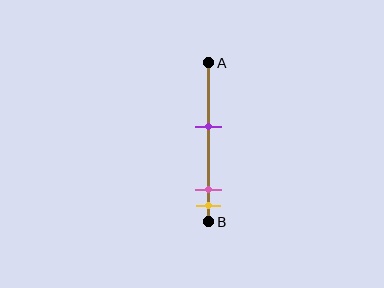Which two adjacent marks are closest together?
The pink and yellow marks are the closest adjacent pair.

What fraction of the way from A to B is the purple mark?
The purple mark is approximately 40% (0.4) of the way from A to B.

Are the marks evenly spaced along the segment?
No, the marks are not evenly spaced.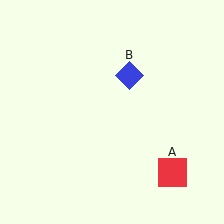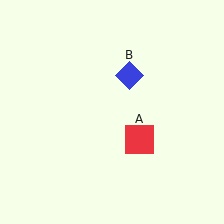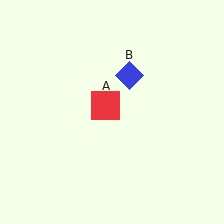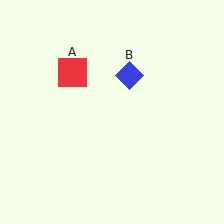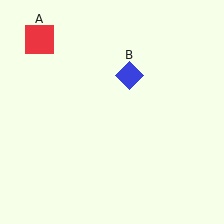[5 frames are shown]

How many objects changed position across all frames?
1 object changed position: red square (object A).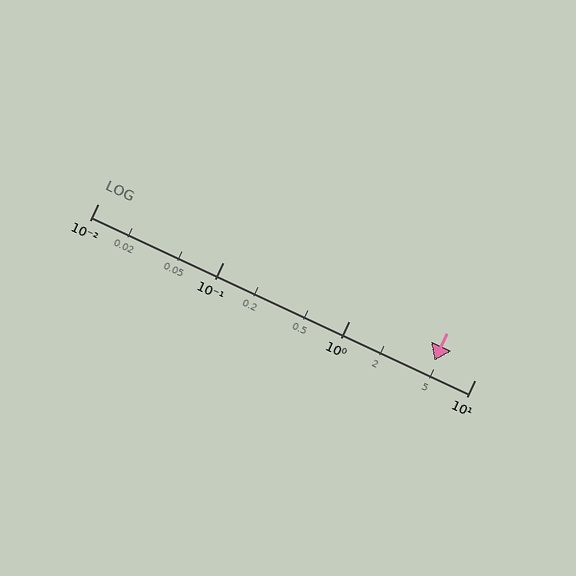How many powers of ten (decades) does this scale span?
The scale spans 3 decades, from 0.01 to 10.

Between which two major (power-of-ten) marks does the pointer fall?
The pointer is between 1 and 10.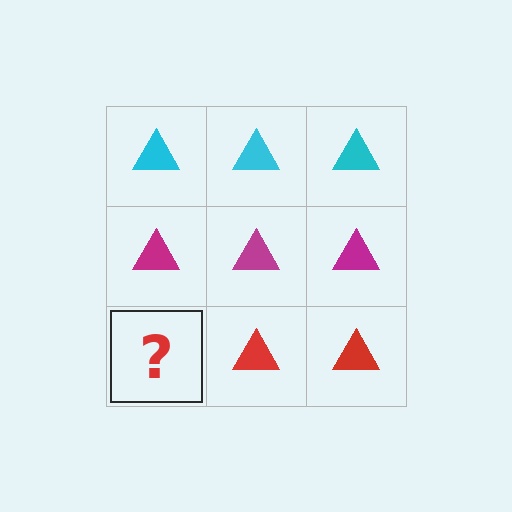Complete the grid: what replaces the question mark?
The question mark should be replaced with a red triangle.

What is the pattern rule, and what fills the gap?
The rule is that each row has a consistent color. The gap should be filled with a red triangle.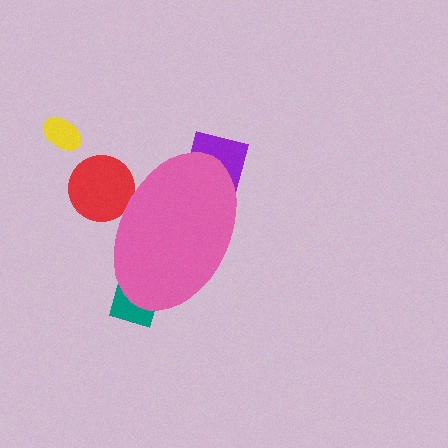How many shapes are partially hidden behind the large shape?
3 shapes are partially hidden.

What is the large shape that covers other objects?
A pink ellipse.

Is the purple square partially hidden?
Yes, the purple square is partially hidden behind the pink ellipse.